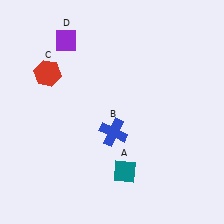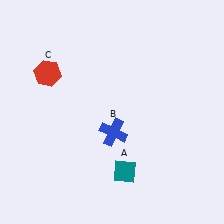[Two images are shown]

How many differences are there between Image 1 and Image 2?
There is 1 difference between the two images.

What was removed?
The purple diamond (D) was removed in Image 2.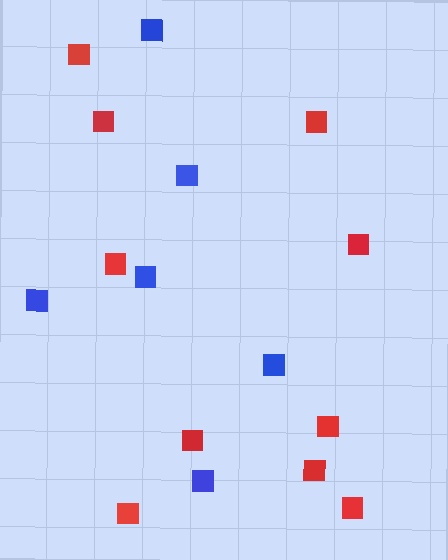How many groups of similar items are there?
There are 2 groups: one group of red squares (10) and one group of blue squares (6).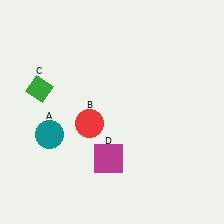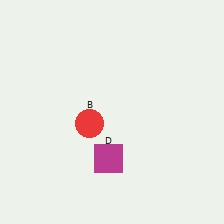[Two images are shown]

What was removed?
The green diamond (C), the teal circle (A) were removed in Image 2.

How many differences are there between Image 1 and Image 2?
There are 2 differences between the two images.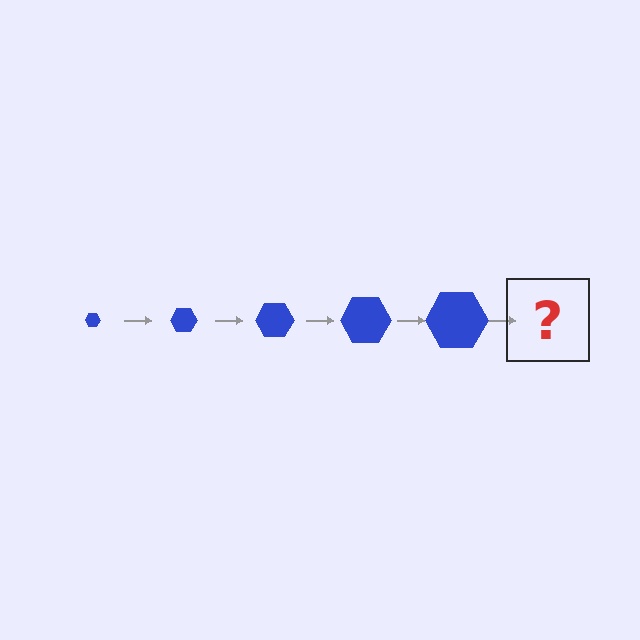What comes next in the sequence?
The next element should be a blue hexagon, larger than the previous one.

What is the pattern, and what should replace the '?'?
The pattern is that the hexagon gets progressively larger each step. The '?' should be a blue hexagon, larger than the previous one.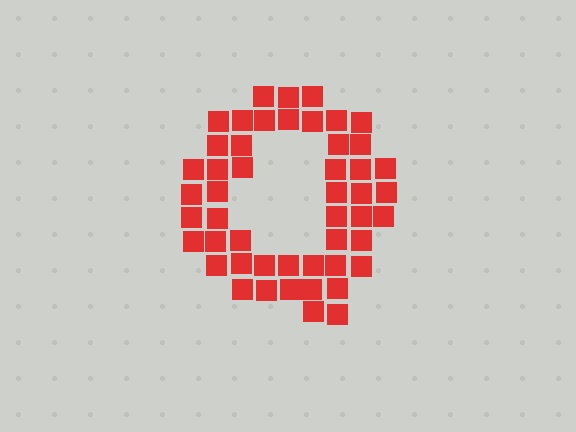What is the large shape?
The large shape is the letter Q.